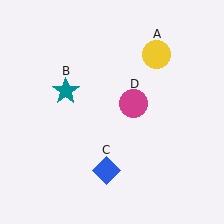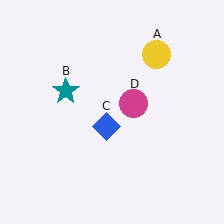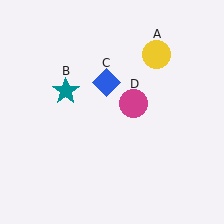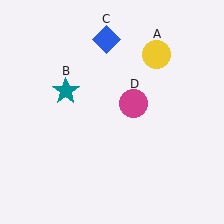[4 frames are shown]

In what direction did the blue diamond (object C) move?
The blue diamond (object C) moved up.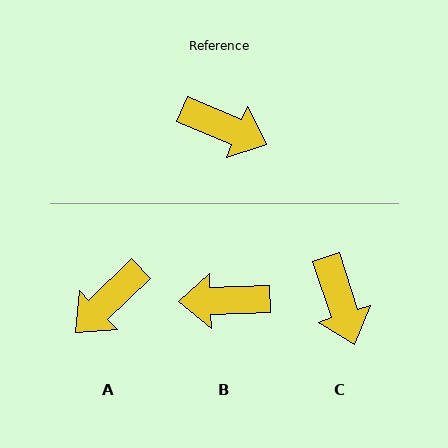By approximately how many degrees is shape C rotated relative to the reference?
Approximately 50 degrees clockwise.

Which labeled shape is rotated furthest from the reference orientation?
B, about 156 degrees away.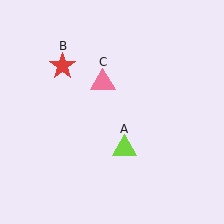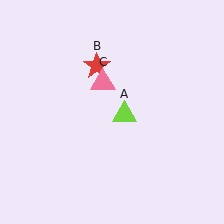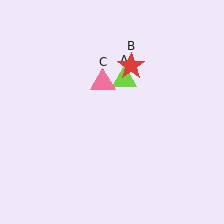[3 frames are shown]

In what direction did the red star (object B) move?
The red star (object B) moved right.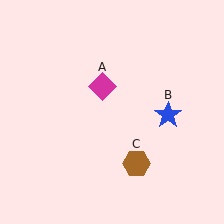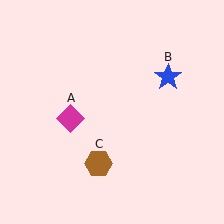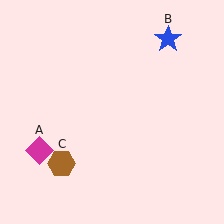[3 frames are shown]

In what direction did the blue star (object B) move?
The blue star (object B) moved up.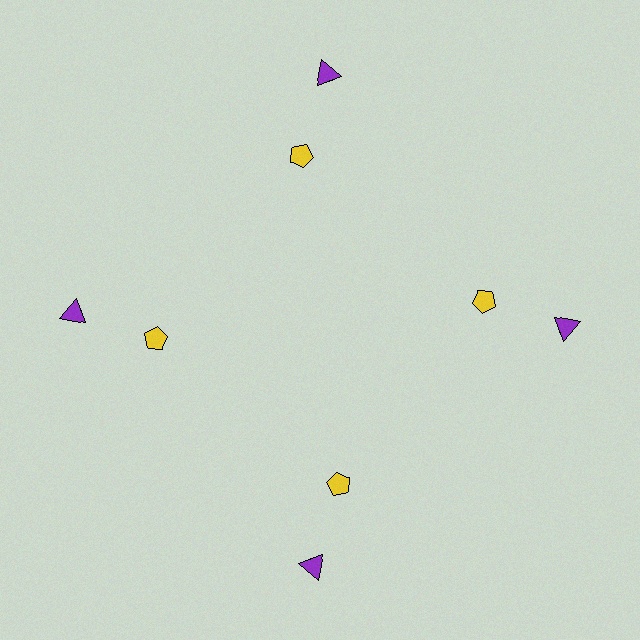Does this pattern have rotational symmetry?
Yes, this pattern has 4-fold rotational symmetry. It looks the same after rotating 90 degrees around the center.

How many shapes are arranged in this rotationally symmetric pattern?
There are 8 shapes, arranged in 4 groups of 2.